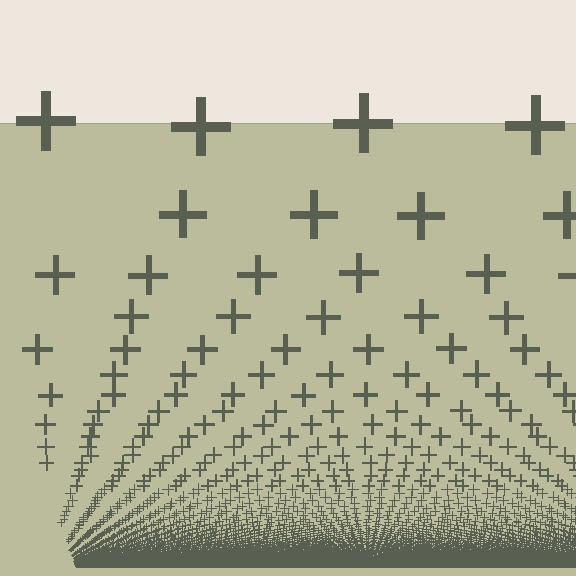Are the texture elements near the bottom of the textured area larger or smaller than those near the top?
Smaller. The gradient is inverted — elements near the bottom are smaller and denser.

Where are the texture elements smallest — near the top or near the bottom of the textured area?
Near the bottom.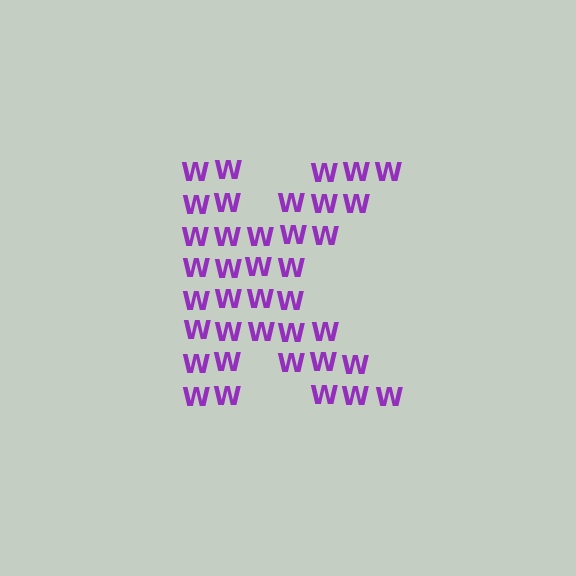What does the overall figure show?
The overall figure shows the letter K.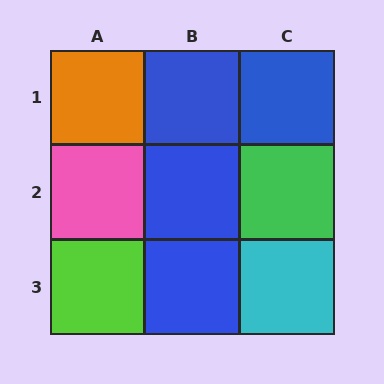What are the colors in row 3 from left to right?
Lime, blue, cyan.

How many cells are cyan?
1 cell is cyan.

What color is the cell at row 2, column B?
Blue.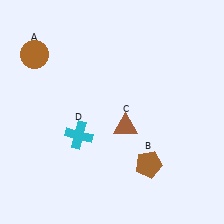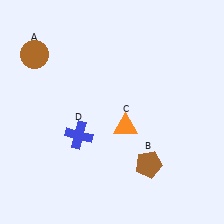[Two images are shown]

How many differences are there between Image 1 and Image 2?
There are 2 differences between the two images.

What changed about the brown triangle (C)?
In Image 1, C is brown. In Image 2, it changed to orange.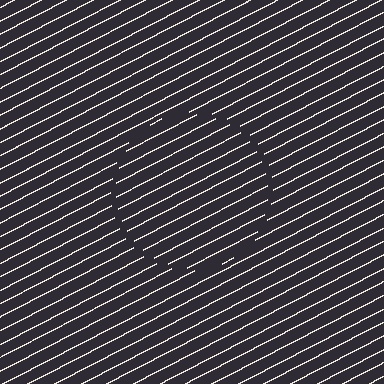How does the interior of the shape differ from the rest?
The interior of the shape contains the same grating, shifted by half a period — the contour is defined by the phase discontinuity where line-ends from the inner and outer gratings abut.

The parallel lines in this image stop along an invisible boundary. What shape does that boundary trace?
An illusory circle. The interior of the shape contains the same grating, shifted by half a period — the contour is defined by the phase discontinuity where line-ends from the inner and outer gratings abut.